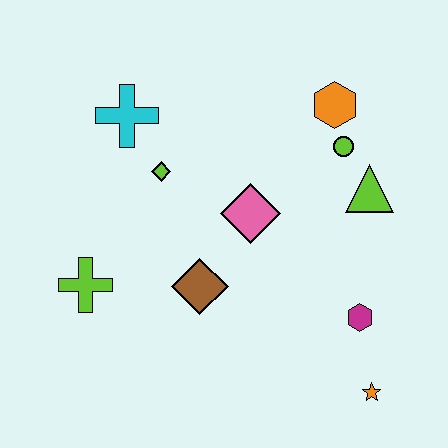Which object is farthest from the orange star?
The cyan cross is farthest from the orange star.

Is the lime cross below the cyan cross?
Yes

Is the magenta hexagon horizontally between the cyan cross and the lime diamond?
No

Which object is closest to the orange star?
The magenta hexagon is closest to the orange star.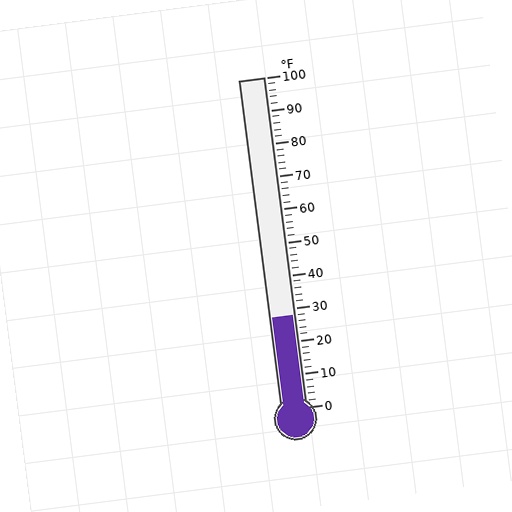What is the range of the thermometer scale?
The thermometer scale ranges from 0°F to 100°F.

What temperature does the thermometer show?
The thermometer shows approximately 28°F.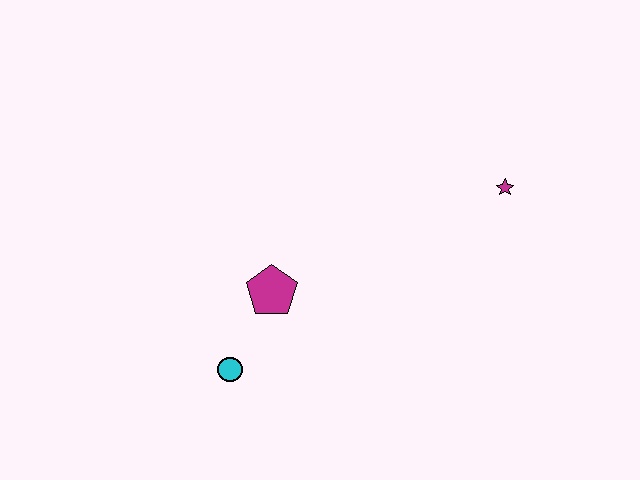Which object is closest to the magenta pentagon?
The cyan circle is closest to the magenta pentagon.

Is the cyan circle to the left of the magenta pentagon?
Yes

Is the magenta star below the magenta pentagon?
No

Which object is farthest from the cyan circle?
The magenta star is farthest from the cyan circle.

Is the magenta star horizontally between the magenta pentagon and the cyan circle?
No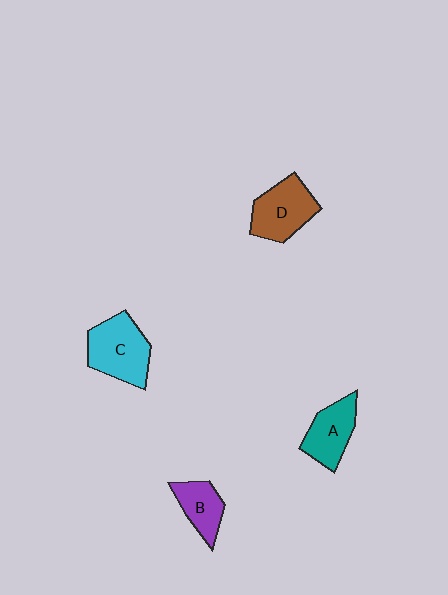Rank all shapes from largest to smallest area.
From largest to smallest: C (cyan), D (brown), A (teal), B (purple).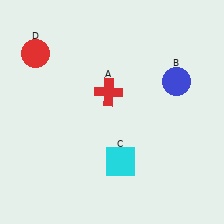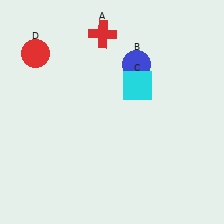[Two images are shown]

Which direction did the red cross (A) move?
The red cross (A) moved up.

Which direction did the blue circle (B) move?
The blue circle (B) moved left.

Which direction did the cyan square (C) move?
The cyan square (C) moved up.